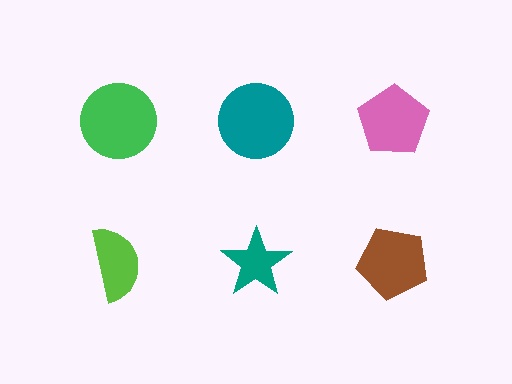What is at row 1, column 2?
A teal circle.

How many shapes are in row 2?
3 shapes.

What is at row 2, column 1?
A lime semicircle.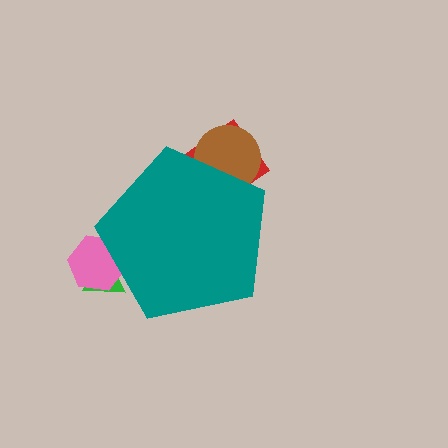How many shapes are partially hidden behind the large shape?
4 shapes are partially hidden.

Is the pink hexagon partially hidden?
Yes, the pink hexagon is partially hidden behind the teal pentagon.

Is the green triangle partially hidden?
Yes, the green triangle is partially hidden behind the teal pentagon.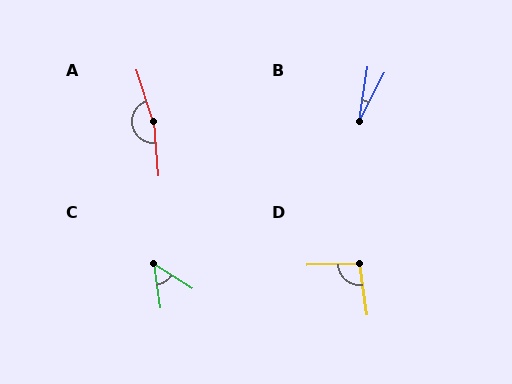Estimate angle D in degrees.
Approximately 97 degrees.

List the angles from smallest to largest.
B (19°), C (49°), D (97°), A (167°).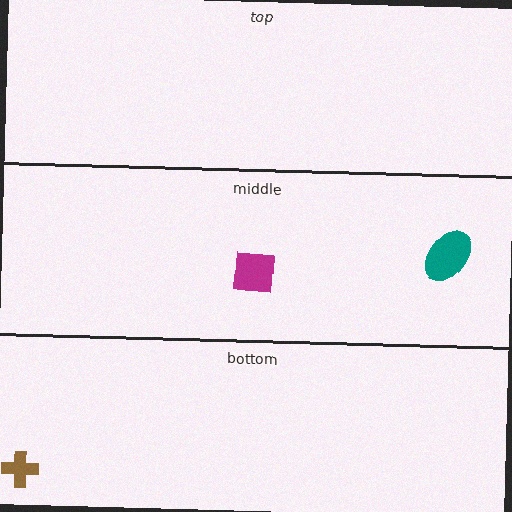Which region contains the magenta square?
The middle region.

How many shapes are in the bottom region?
1.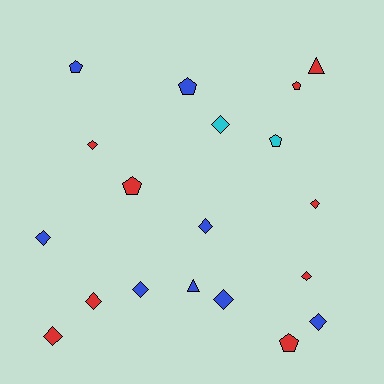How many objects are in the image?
There are 19 objects.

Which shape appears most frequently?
Diamond, with 11 objects.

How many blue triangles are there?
There is 1 blue triangle.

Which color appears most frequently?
Red, with 9 objects.